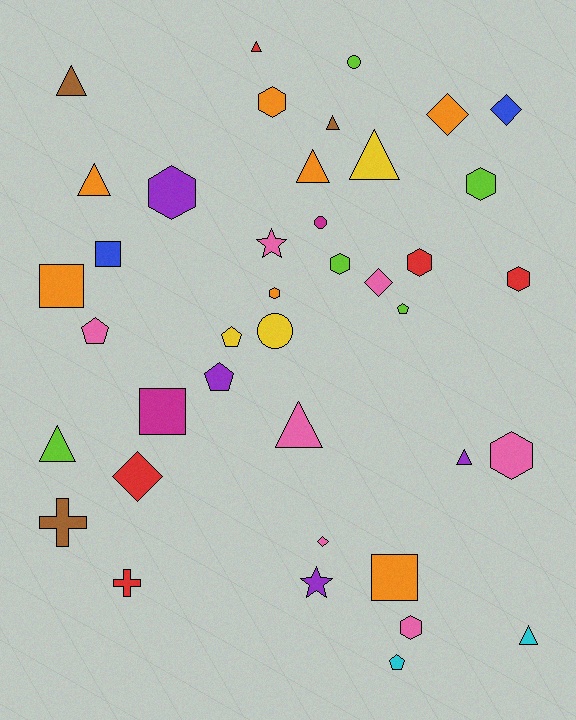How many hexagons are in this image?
There are 9 hexagons.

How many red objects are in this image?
There are 5 red objects.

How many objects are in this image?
There are 40 objects.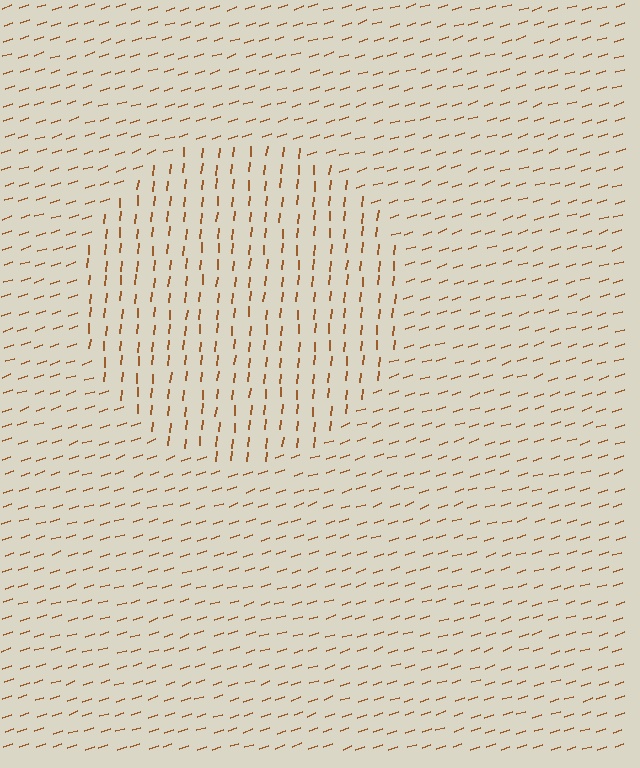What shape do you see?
I see a circle.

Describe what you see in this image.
The image is filled with small brown line segments. A circle region in the image has lines oriented differently from the surrounding lines, creating a visible texture boundary.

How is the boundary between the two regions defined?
The boundary is defined purely by a change in line orientation (approximately 66 degrees difference). All lines are the same color and thickness.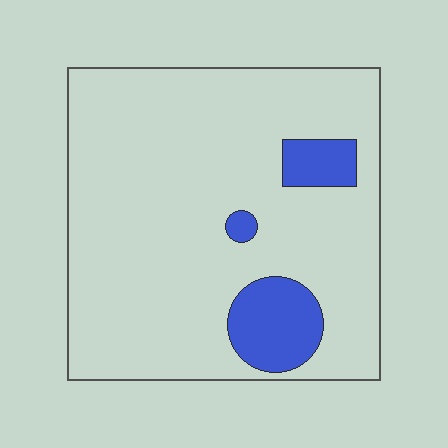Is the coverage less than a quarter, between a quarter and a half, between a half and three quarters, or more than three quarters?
Less than a quarter.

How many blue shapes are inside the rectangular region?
3.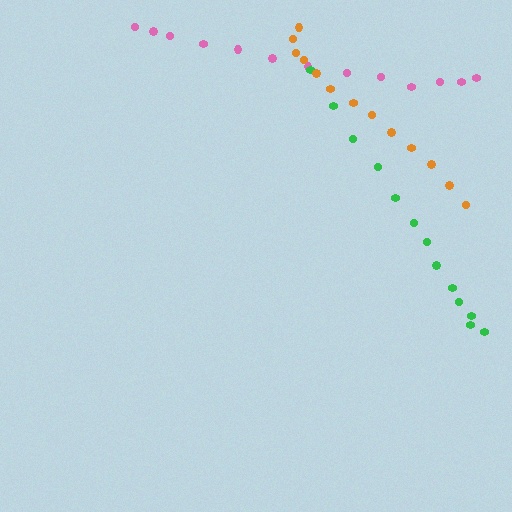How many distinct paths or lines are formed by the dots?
There are 3 distinct paths.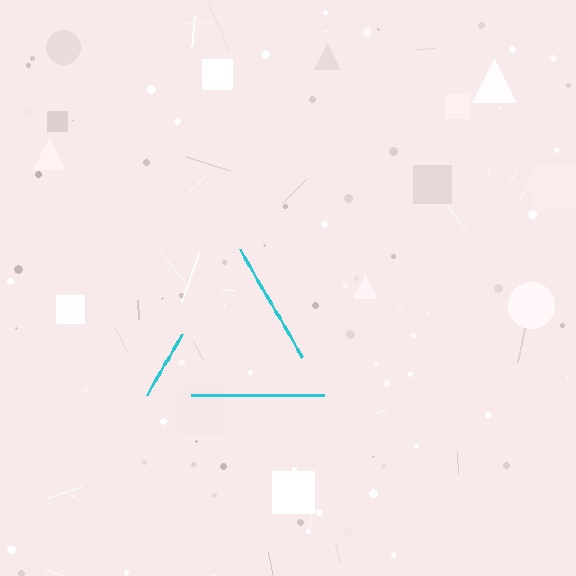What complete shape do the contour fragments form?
The contour fragments form a triangle.